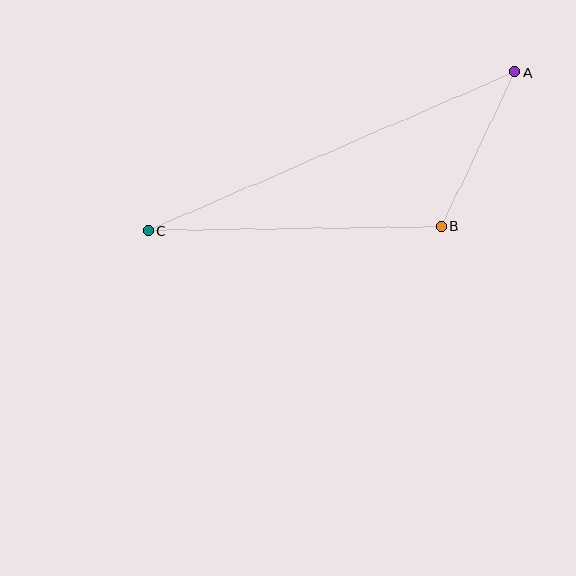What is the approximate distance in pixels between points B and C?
The distance between B and C is approximately 293 pixels.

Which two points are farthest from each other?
Points A and C are farthest from each other.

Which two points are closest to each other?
Points A and B are closest to each other.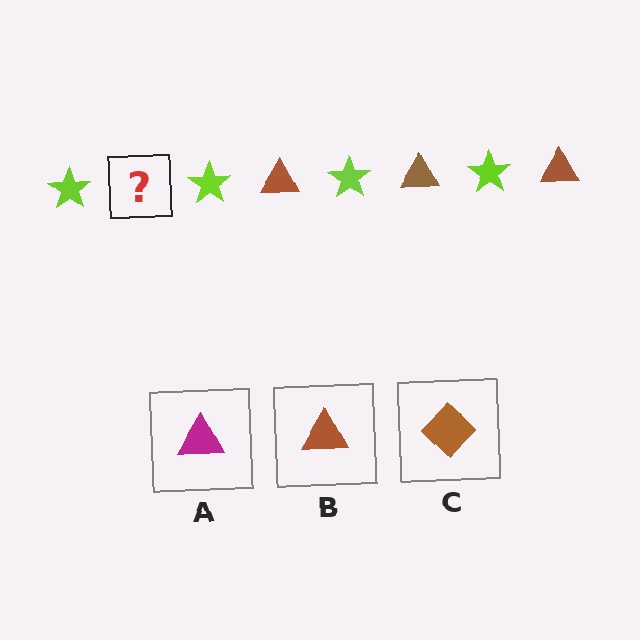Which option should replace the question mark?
Option B.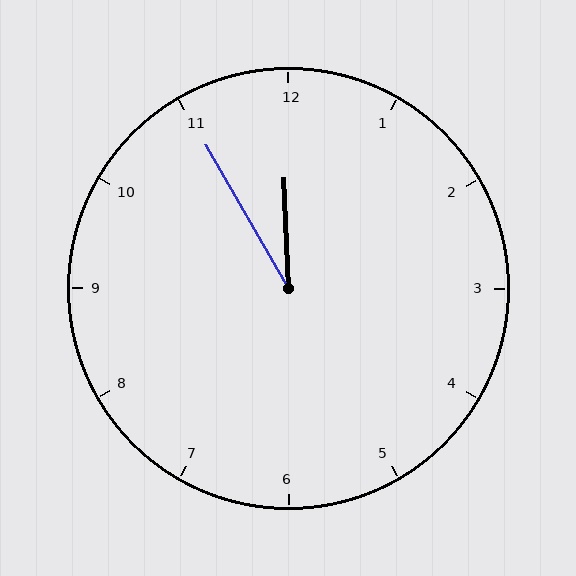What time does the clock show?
11:55.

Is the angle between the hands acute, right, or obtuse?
It is acute.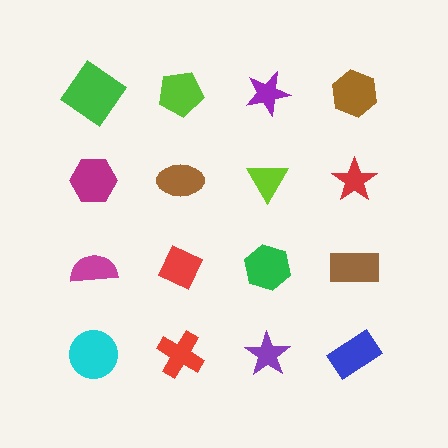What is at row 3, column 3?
A green hexagon.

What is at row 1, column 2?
A lime pentagon.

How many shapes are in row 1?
4 shapes.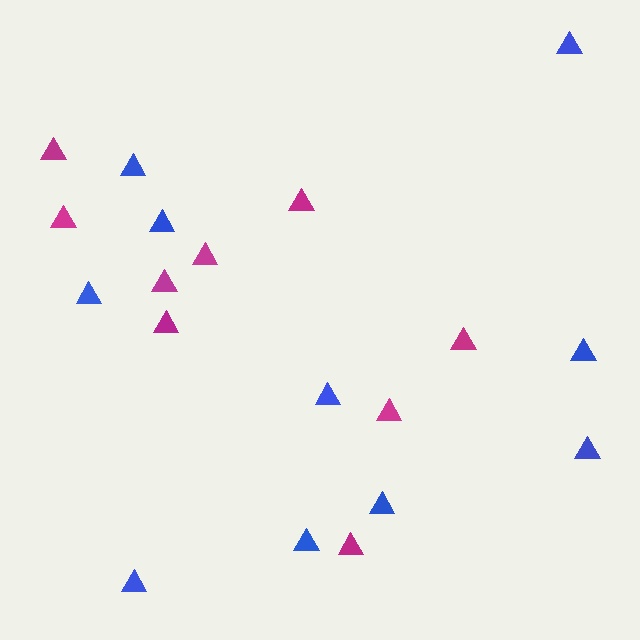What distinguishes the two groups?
There are 2 groups: one group of magenta triangles (9) and one group of blue triangles (10).